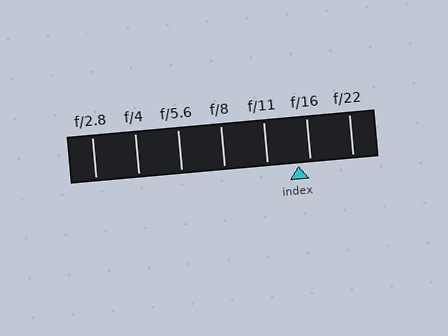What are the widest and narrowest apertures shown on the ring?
The widest aperture shown is f/2.8 and the narrowest is f/22.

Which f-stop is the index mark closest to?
The index mark is closest to f/16.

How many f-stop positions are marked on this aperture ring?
There are 7 f-stop positions marked.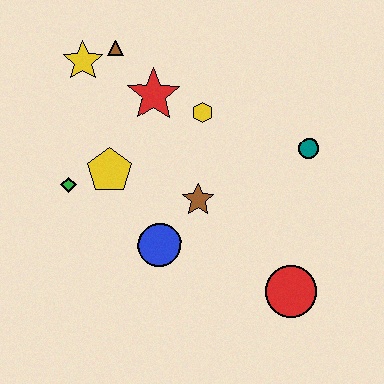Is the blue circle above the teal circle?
No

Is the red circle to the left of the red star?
No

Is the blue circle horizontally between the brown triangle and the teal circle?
Yes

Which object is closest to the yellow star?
The brown triangle is closest to the yellow star.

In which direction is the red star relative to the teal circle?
The red star is to the left of the teal circle.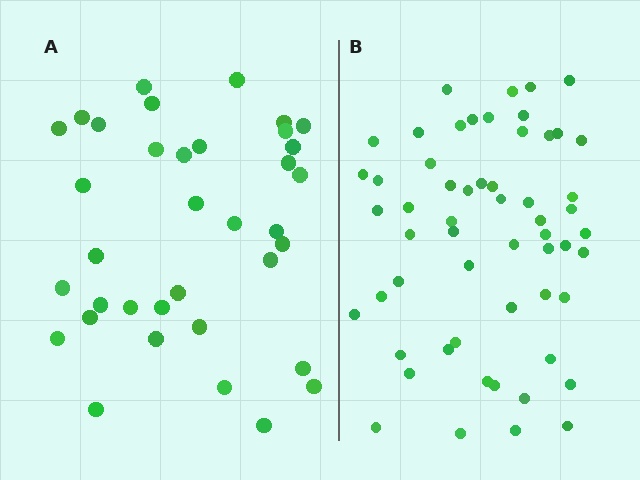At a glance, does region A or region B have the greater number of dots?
Region B (the right region) has more dots.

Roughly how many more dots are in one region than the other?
Region B has approximately 20 more dots than region A.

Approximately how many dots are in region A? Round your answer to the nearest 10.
About 40 dots. (The exact count is 36, which rounds to 40.)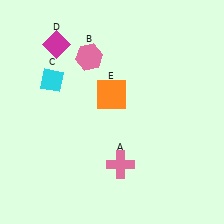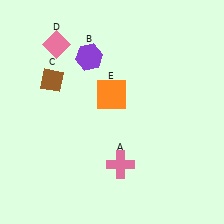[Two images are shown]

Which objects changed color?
B changed from pink to purple. C changed from cyan to brown. D changed from magenta to pink.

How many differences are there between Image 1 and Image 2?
There are 3 differences between the two images.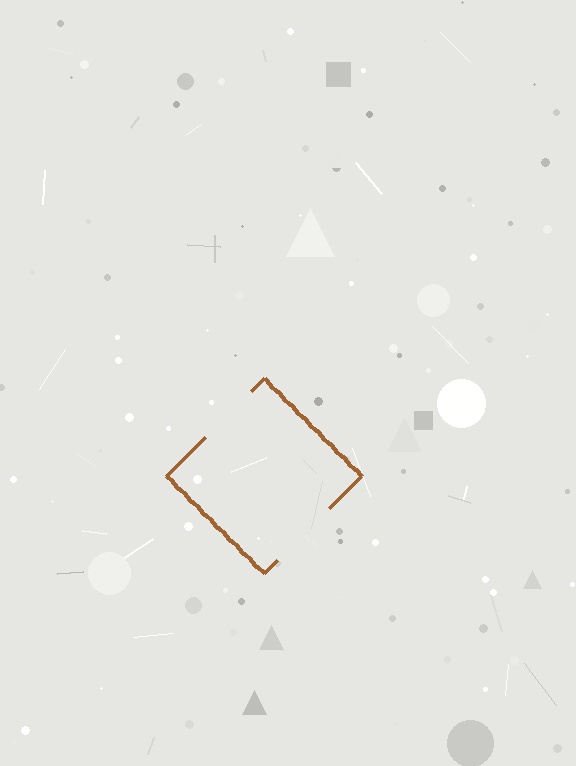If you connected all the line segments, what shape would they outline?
They would outline a diamond.